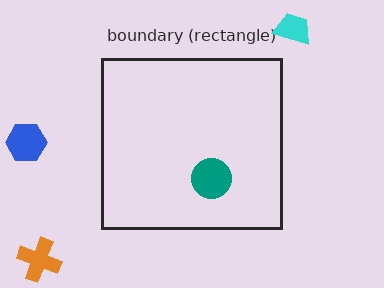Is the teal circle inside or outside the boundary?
Inside.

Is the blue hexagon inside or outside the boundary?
Outside.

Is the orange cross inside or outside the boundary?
Outside.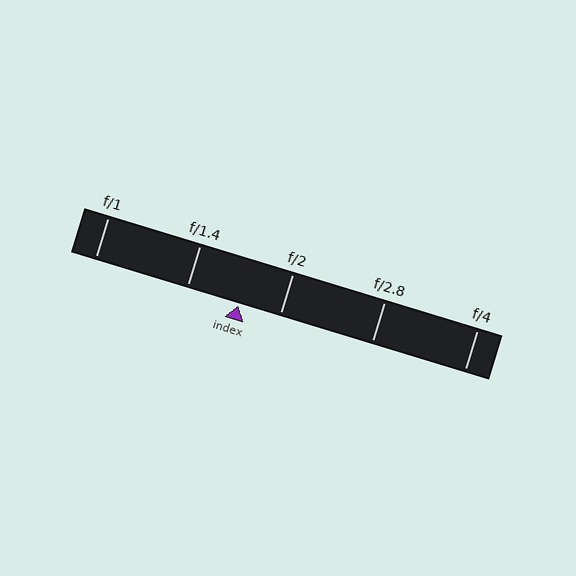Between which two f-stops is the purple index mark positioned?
The index mark is between f/1.4 and f/2.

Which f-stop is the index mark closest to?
The index mark is closest to f/2.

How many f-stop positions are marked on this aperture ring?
There are 5 f-stop positions marked.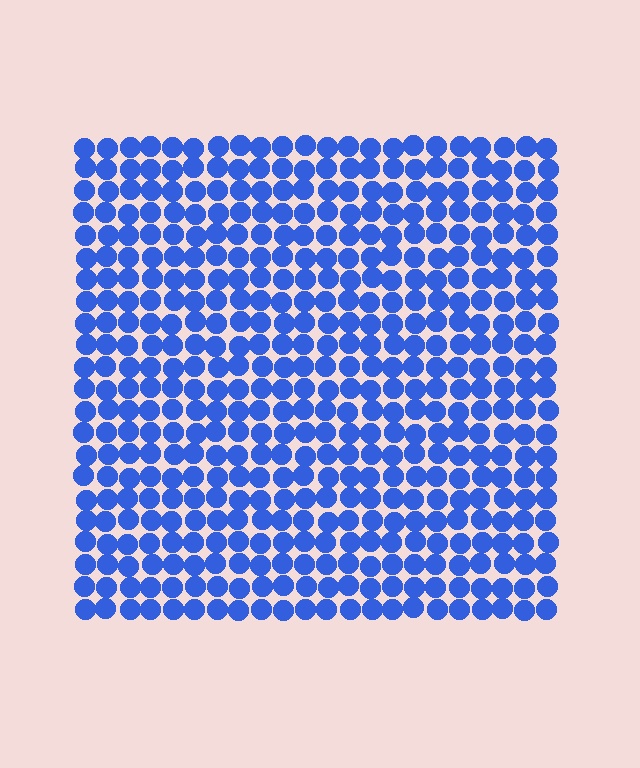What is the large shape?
The large shape is a square.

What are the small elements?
The small elements are circles.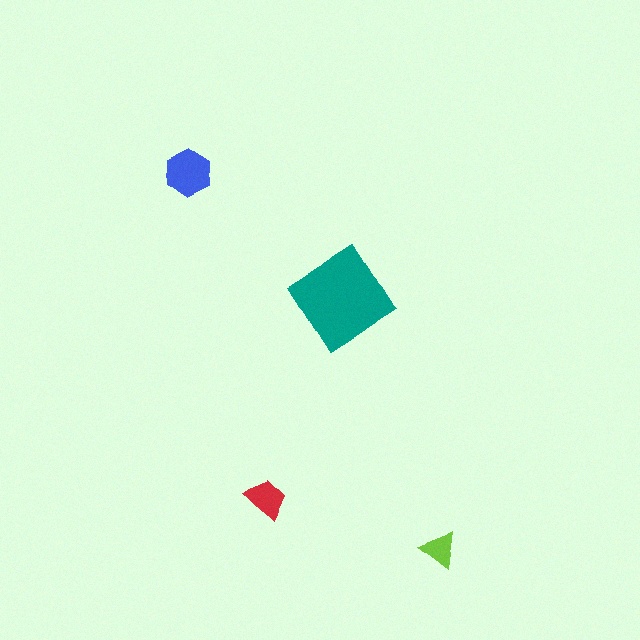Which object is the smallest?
The lime triangle.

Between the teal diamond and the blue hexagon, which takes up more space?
The teal diamond.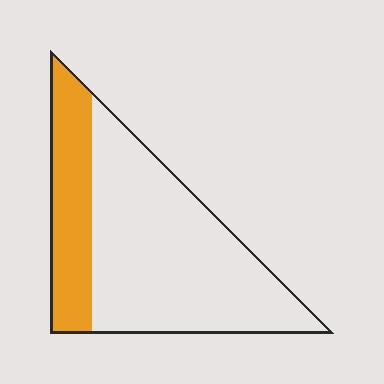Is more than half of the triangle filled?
No.